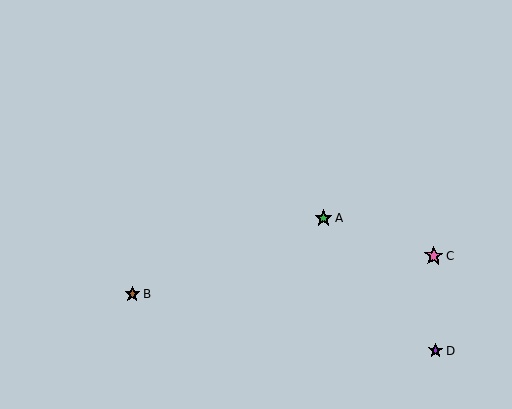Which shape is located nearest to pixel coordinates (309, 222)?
The green star (labeled A) at (323, 218) is nearest to that location.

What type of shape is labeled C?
Shape C is a pink star.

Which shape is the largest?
The pink star (labeled C) is the largest.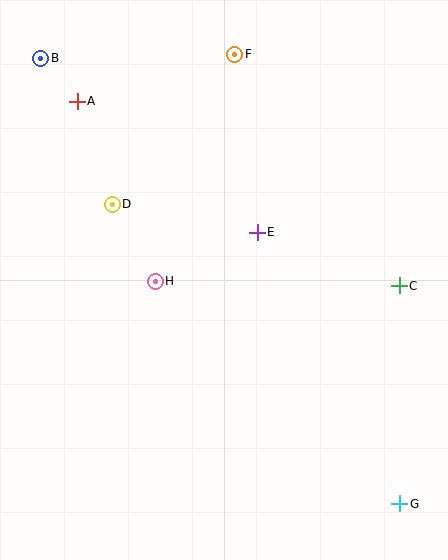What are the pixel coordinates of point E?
Point E is at (257, 232).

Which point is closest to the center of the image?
Point E at (257, 232) is closest to the center.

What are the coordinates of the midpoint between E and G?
The midpoint between E and G is at (329, 368).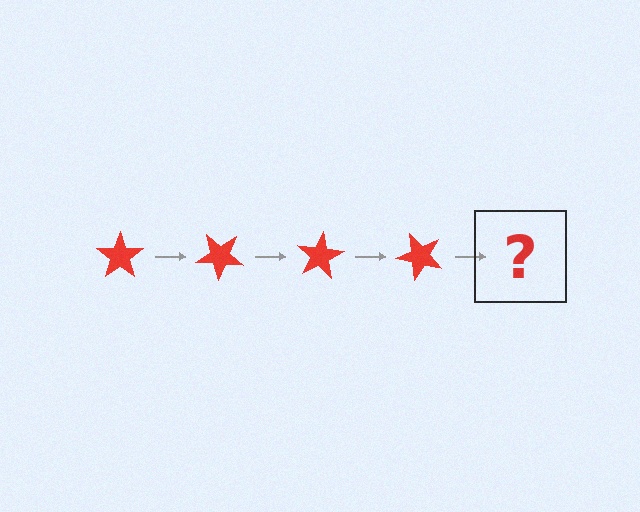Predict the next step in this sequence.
The next step is a red star rotated 160 degrees.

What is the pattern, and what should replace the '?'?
The pattern is that the star rotates 40 degrees each step. The '?' should be a red star rotated 160 degrees.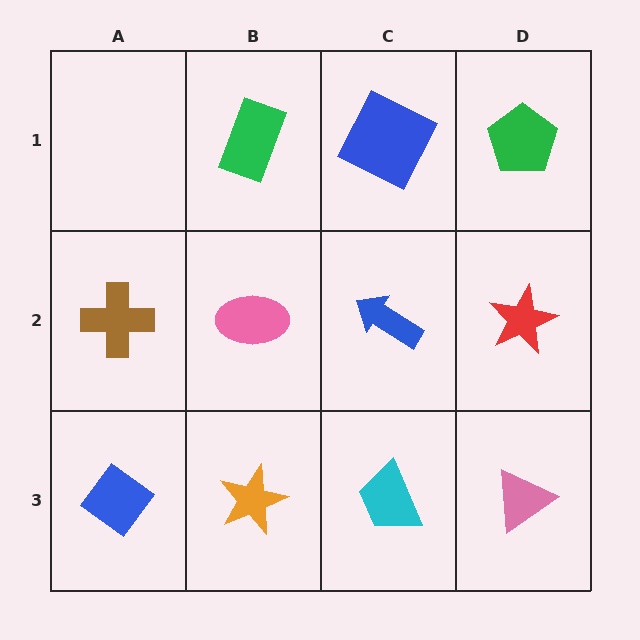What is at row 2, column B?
A pink ellipse.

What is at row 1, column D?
A green pentagon.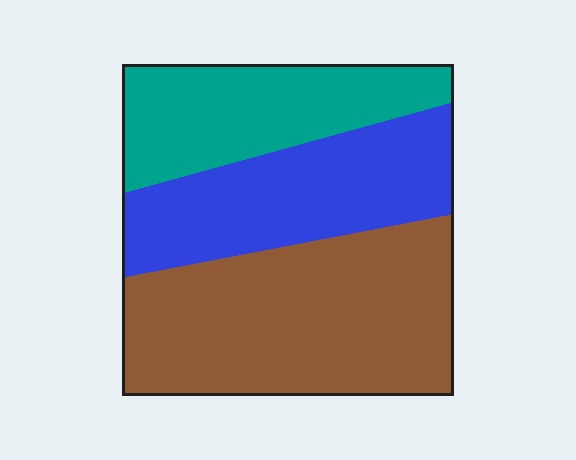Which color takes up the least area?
Teal, at roughly 25%.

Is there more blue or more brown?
Brown.